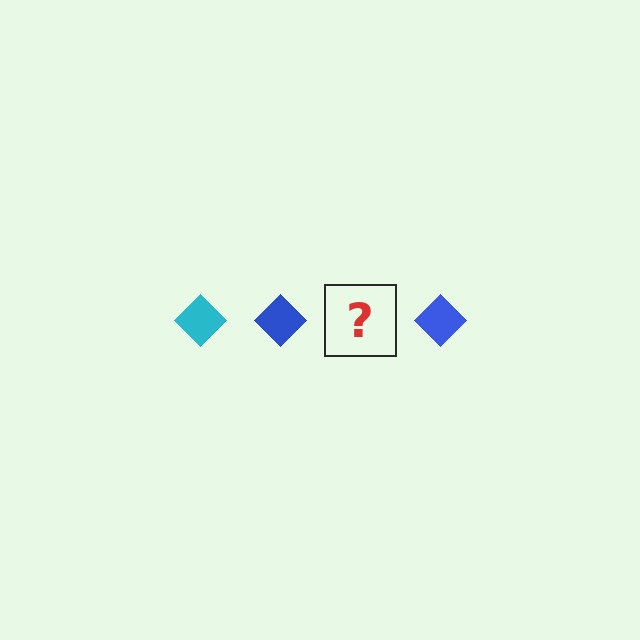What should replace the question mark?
The question mark should be replaced with a cyan diamond.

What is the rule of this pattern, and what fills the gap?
The rule is that the pattern cycles through cyan, blue diamonds. The gap should be filled with a cyan diamond.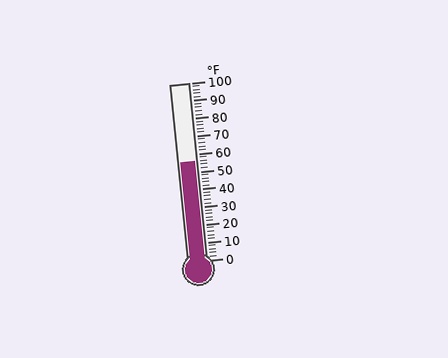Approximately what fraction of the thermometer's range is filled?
The thermometer is filled to approximately 55% of its range.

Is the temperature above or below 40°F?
The temperature is above 40°F.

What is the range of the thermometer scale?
The thermometer scale ranges from 0°F to 100°F.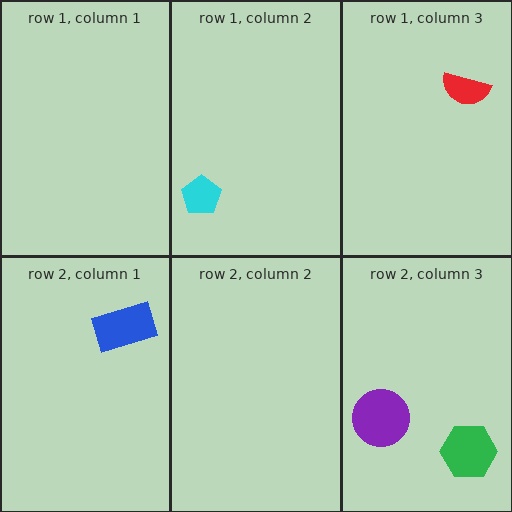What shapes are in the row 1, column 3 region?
The red semicircle.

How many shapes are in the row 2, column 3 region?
2.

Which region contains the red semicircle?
The row 1, column 3 region.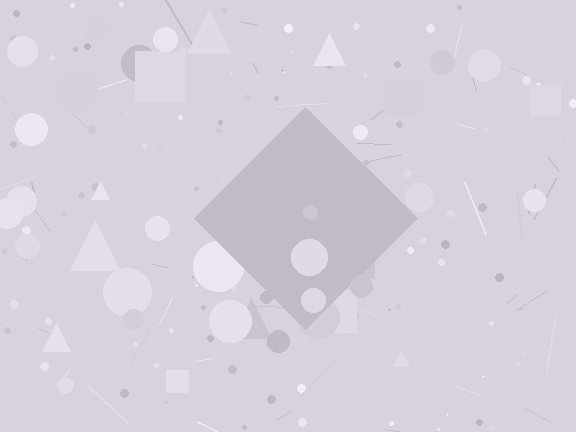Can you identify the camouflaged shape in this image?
The camouflaged shape is a diamond.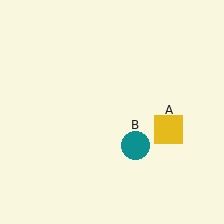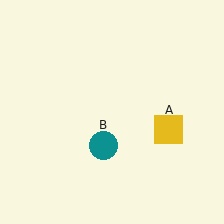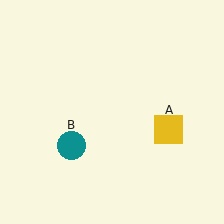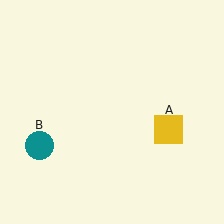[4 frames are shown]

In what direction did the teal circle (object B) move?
The teal circle (object B) moved left.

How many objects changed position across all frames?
1 object changed position: teal circle (object B).